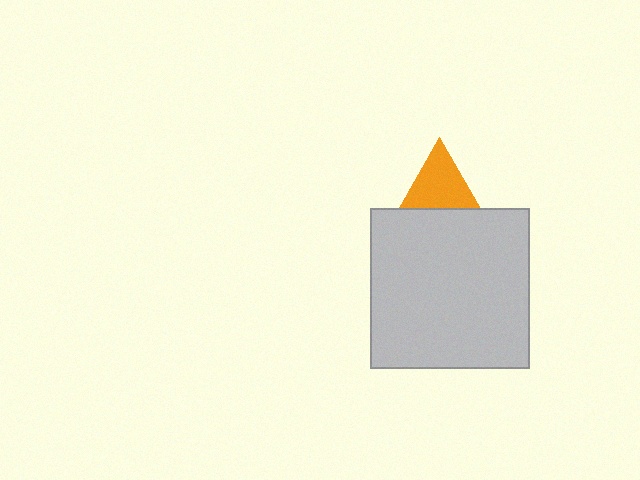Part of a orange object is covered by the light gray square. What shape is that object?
It is a triangle.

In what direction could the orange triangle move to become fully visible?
The orange triangle could move up. That would shift it out from behind the light gray square entirely.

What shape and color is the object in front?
The object in front is a light gray square.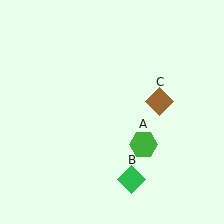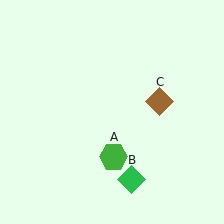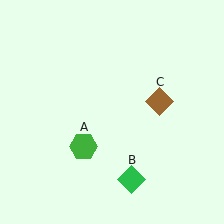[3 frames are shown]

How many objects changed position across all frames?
1 object changed position: green hexagon (object A).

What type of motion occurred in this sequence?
The green hexagon (object A) rotated clockwise around the center of the scene.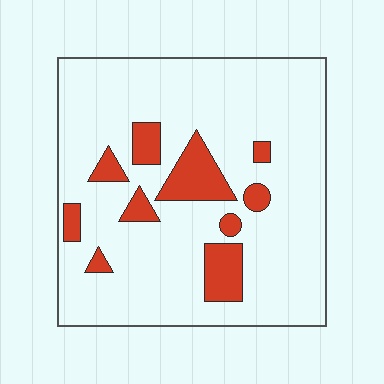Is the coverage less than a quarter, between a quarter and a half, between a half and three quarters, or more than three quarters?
Less than a quarter.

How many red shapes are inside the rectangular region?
10.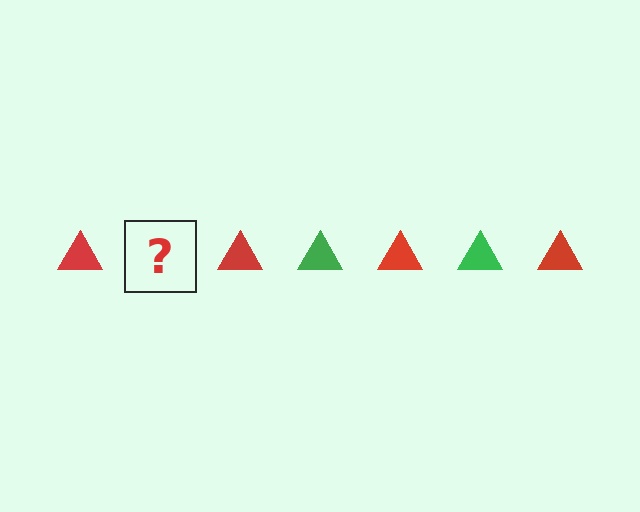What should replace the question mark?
The question mark should be replaced with a green triangle.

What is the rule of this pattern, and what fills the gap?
The rule is that the pattern cycles through red, green triangles. The gap should be filled with a green triangle.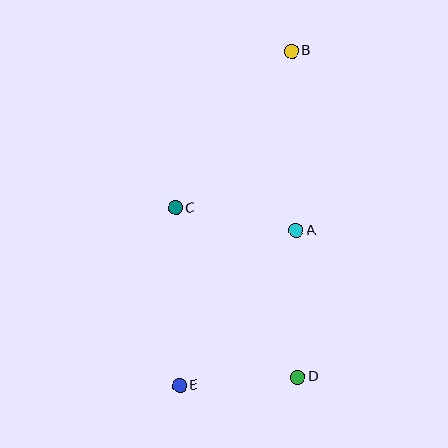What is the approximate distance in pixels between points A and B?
The distance between A and B is approximately 179 pixels.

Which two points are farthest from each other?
Points B and E are farthest from each other.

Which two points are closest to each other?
Points D and E are closest to each other.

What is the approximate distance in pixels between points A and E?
The distance between A and E is approximately 194 pixels.